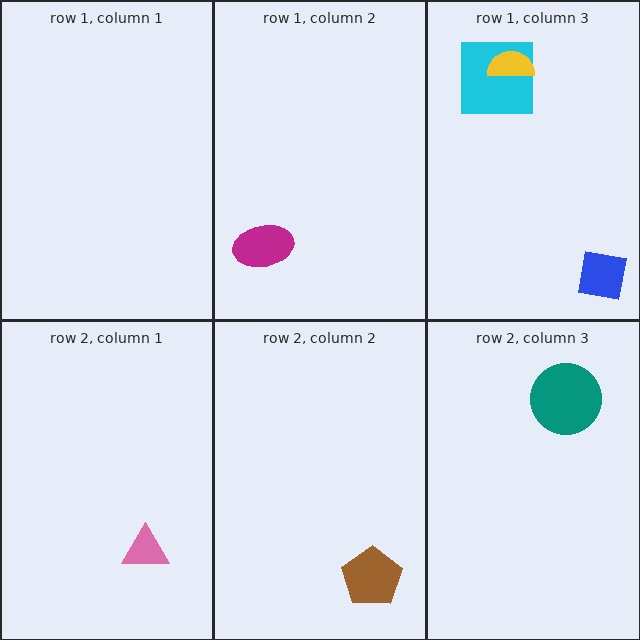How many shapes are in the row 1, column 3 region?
3.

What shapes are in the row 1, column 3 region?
The cyan square, the blue square, the yellow semicircle.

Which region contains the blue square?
The row 1, column 3 region.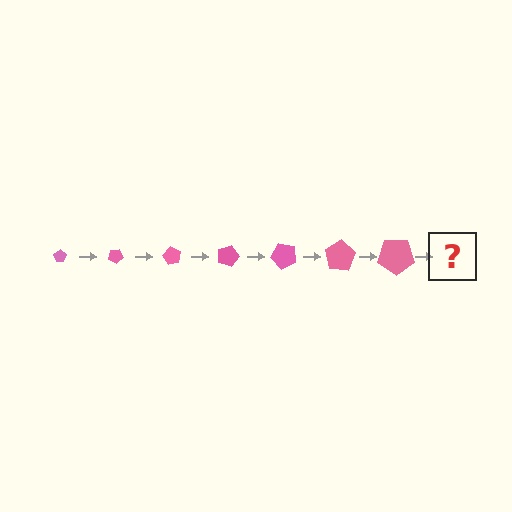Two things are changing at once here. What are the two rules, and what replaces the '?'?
The two rules are that the pentagon grows larger each step and it rotates 30 degrees each step. The '?' should be a pentagon, larger than the previous one and rotated 210 degrees from the start.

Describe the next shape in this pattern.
It should be a pentagon, larger than the previous one and rotated 210 degrees from the start.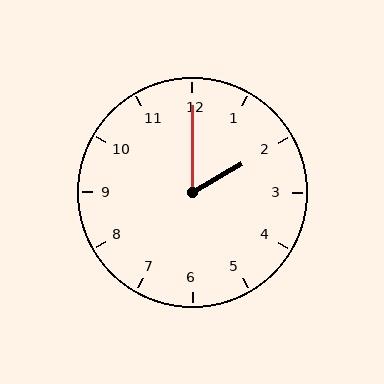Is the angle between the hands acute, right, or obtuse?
It is acute.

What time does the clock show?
2:00.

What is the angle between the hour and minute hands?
Approximately 60 degrees.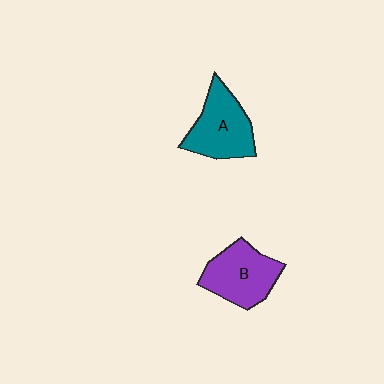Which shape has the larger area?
Shape A (teal).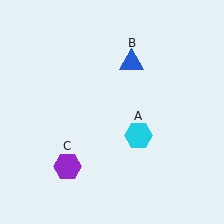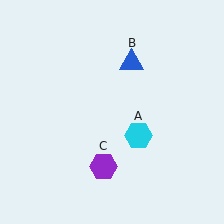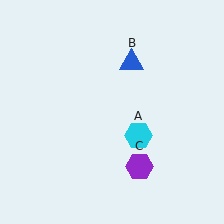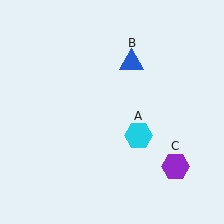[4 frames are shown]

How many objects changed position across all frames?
1 object changed position: purple hexagon (object C).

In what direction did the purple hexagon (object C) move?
The purple hexagon (object C) moved right.